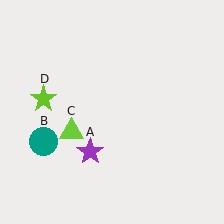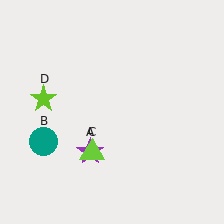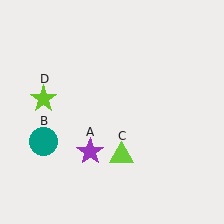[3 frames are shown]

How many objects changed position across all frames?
1 object changed position: lime triangle (object C).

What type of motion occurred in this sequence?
The lime triangle (object C) rotated counterclockwise around the center of the scene.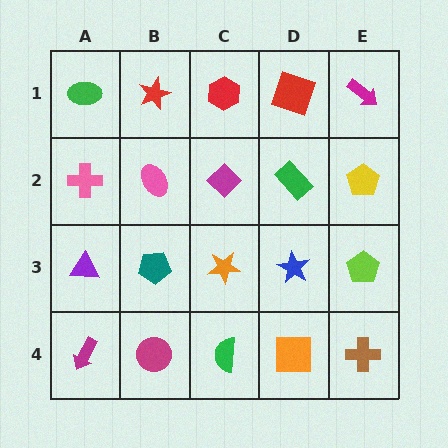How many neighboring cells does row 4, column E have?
2.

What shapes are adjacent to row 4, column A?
A purple triangle (row 3, column A), a magenta circle (row 4, column B).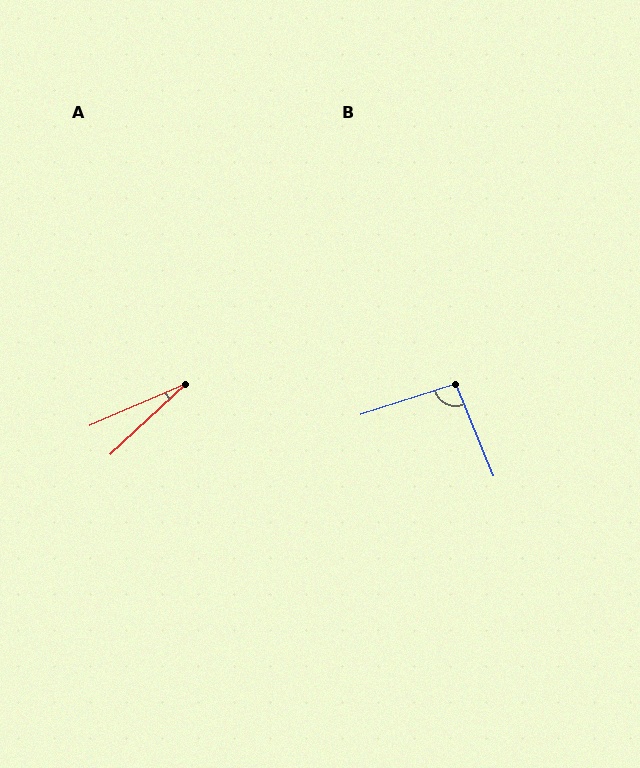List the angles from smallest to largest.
A (19°), B (94°).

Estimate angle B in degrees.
Approximately 94 degrees.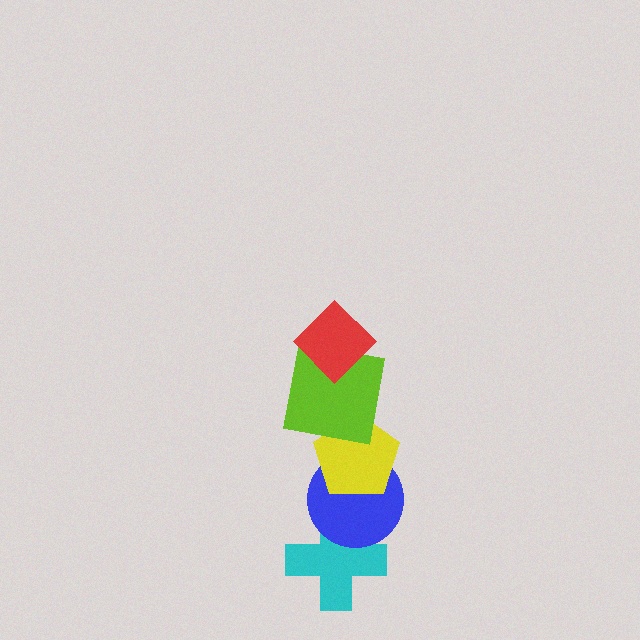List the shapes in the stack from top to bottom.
From top to bottom: the red diamond, the lime square, the yellow pentagon, the blue circle, the cyan cross.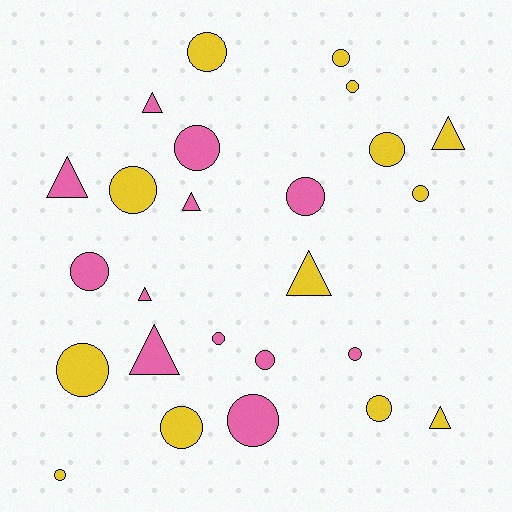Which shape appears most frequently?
Circle, with 17 objects.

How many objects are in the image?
There are 25 objects.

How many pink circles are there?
There are 7 pink circles.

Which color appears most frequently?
Yellow, with 13 objects.